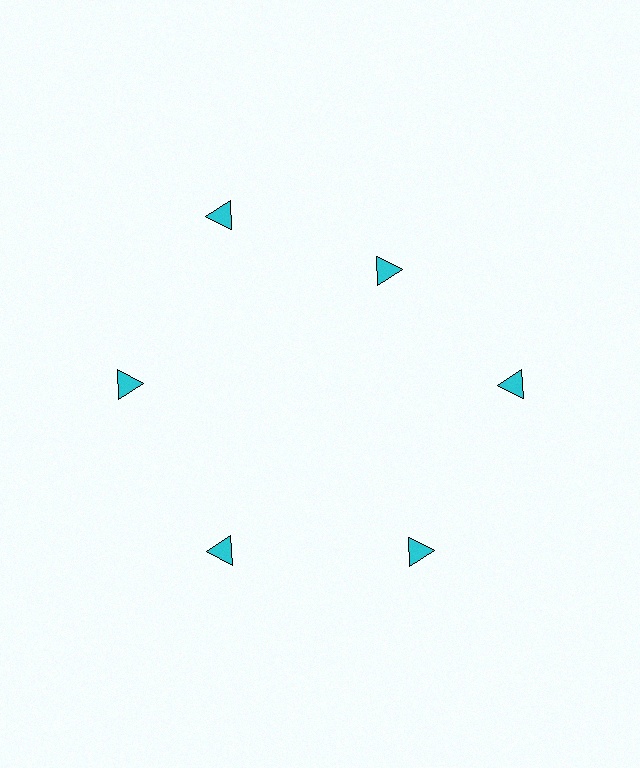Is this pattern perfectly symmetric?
No. The 6 cyan triangles are arranged in a ring, but one element near the 1 o'clock position is pulled inward toward the center, breaking the 6-fold rotational symmetry.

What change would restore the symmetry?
The symmetry would be restored by moving it outward, back onto the ring so that all 6 triangles sit at equal angles and equal distance from the center.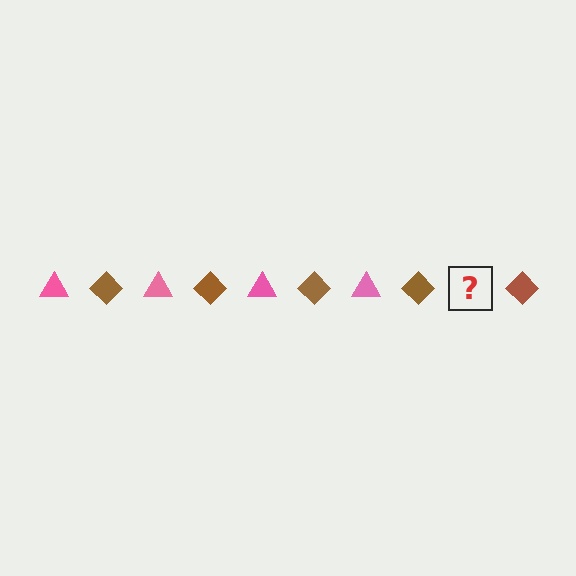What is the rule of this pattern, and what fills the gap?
The rule is that the pattern alternates between pink triangle and brown diamond. The gap should be filled with a pink triangle.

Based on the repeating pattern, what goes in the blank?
The blank should be a pink triangle.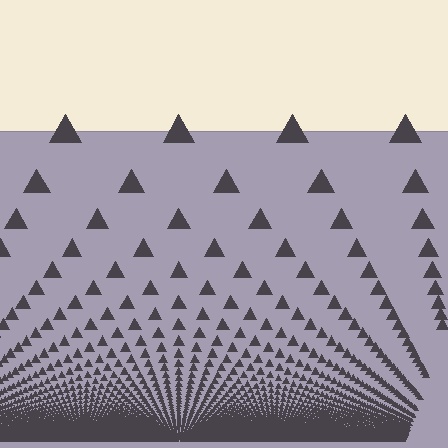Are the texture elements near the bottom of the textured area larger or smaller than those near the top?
Smaller. The gradient is inverted — elements near the bottom are smaller and denser.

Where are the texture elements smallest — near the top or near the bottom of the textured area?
Near the bottom.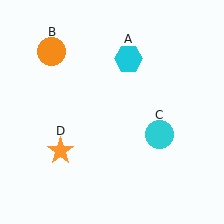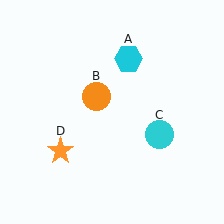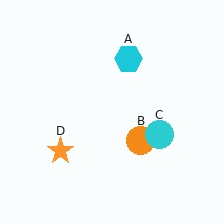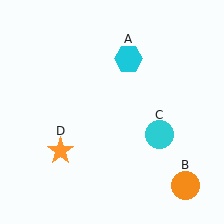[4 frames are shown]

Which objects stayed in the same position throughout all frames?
Cyan hexagon (object A) and cyan circle (object C) and orange star (object D) remained stationary.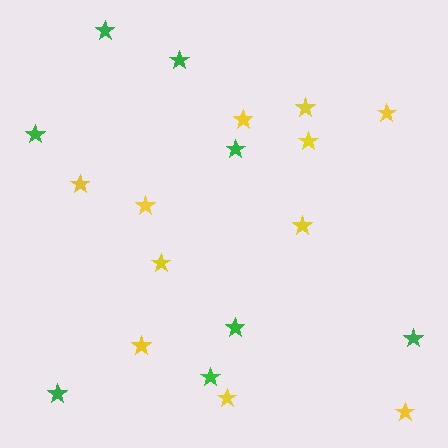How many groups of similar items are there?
There are 2 groups: one group of yellow stars (11) and one group of green stars (8).